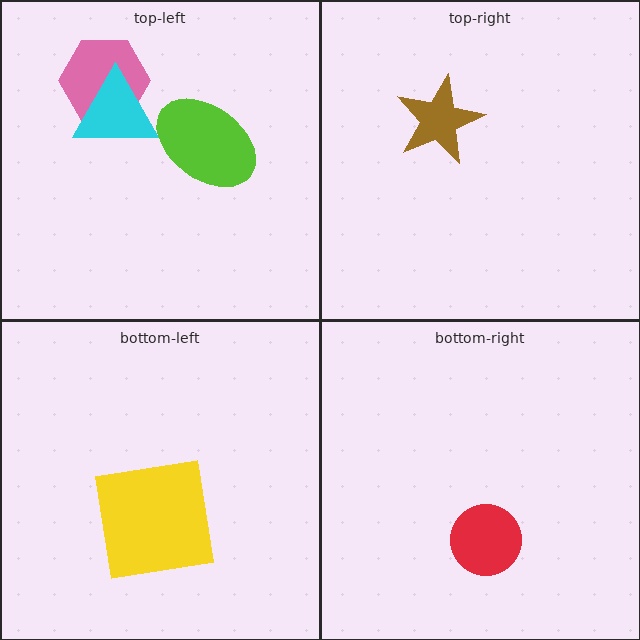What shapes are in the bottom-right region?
The red circle.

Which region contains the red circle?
The bottom-right region.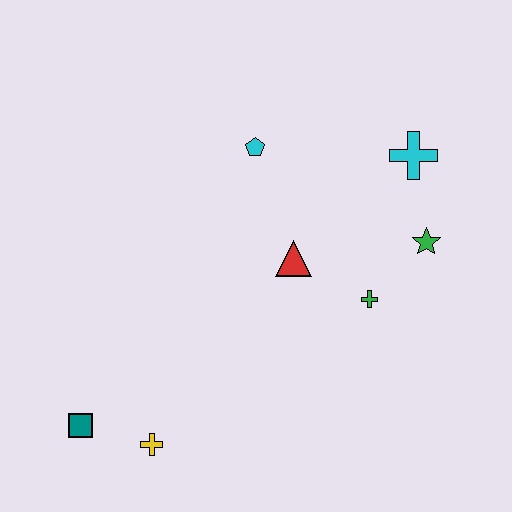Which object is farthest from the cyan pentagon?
The teal square is farthest from the cyan pentagon.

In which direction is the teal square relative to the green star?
The teal square is to the left of the green star.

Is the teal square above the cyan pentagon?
No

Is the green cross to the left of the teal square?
No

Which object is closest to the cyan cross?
The green star is closest to the cyan cross.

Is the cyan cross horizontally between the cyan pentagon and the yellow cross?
No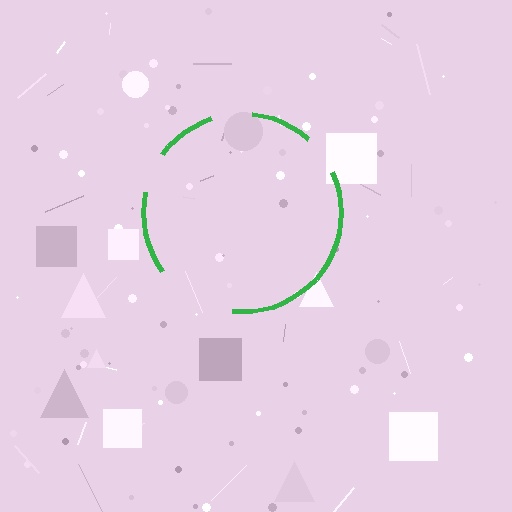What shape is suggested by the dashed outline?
The dashed outline suggests a circle.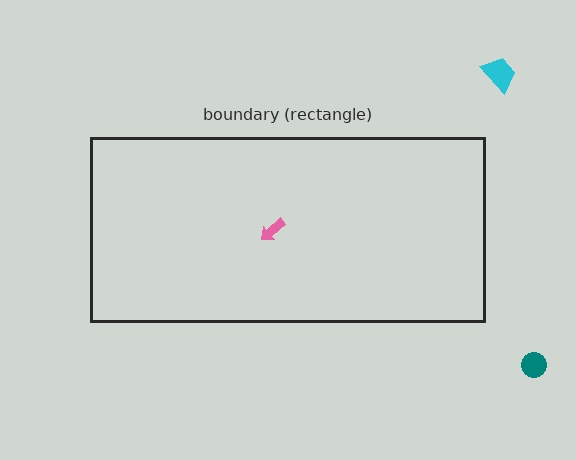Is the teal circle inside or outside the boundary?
Outside.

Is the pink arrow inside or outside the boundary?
Inside.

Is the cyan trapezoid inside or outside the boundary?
Outside.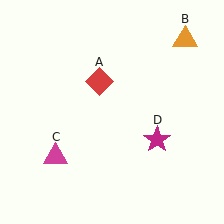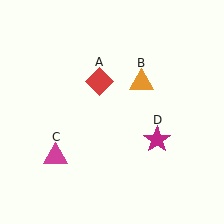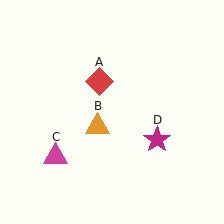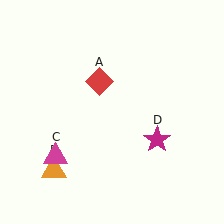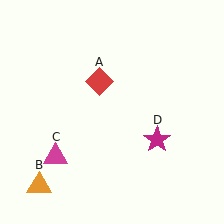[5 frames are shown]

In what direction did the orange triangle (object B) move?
The orange triangle (object B) moved down and to the left.